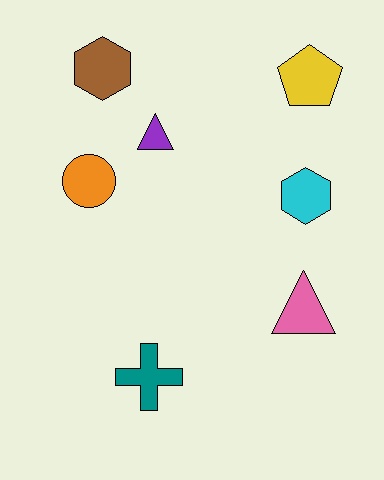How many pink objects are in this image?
There is 1 pink object.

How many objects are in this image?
There are 7 objects.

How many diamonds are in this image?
There are no diamonds.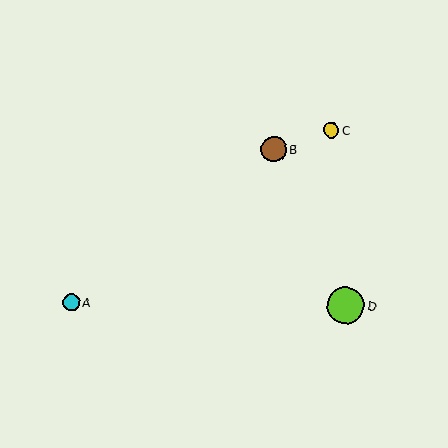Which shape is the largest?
The lime circle (labeled D) is the largest.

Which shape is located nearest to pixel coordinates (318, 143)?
The yellow circle (labeled C) at (331, 130) is nearest to that location.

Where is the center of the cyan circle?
The center of the cyan circle is at (71, 303).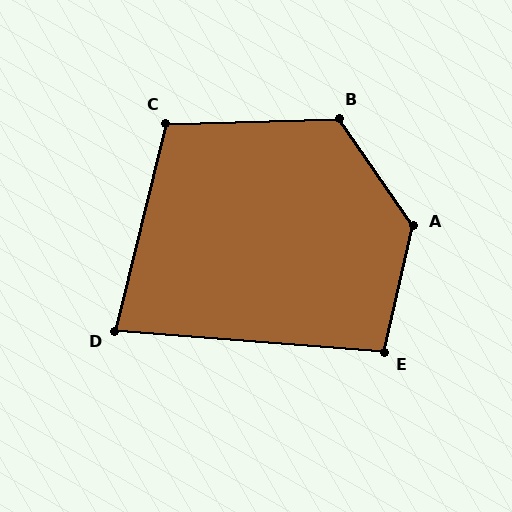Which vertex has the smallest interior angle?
D, at approximately 81 degrees.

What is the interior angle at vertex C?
Approximately 105 degrees (obtuse).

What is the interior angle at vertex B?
Approximately 123 degrees (obtuse).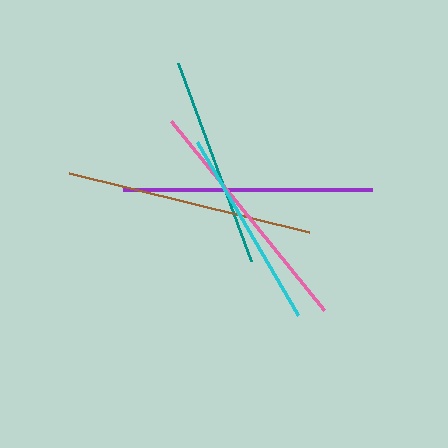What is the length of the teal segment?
The teal segment is approximately 211 pixels long.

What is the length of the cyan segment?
The cyan segment is approximately 201 pixels long.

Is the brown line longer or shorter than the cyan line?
The brown line is longer than the cyan line.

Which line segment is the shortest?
The cyan line is the shortest at approximately 201 pixels.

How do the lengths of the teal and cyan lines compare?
The teal and cyan lines are approximately the same length.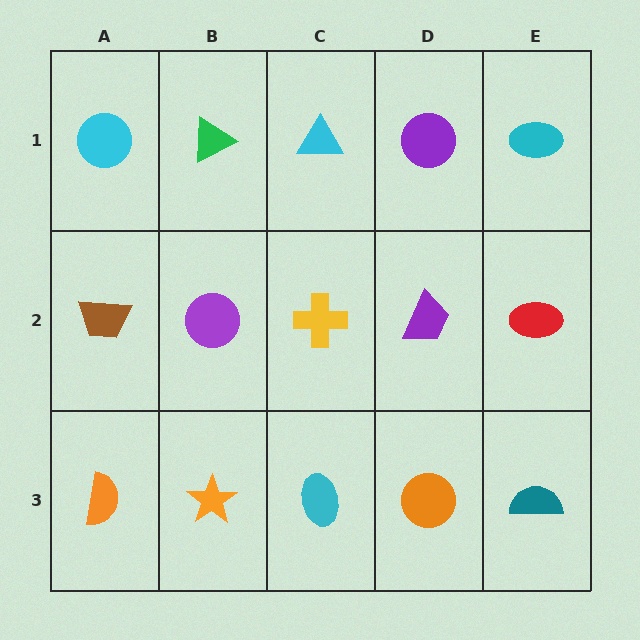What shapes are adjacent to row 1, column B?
A purple circle (row 2, column B), a cyan circle (row 1, column A), a cyan triangle (row 1, column C).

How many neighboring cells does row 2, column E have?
3.